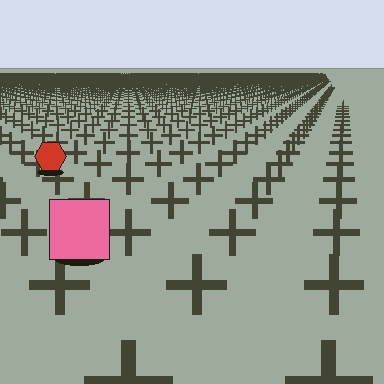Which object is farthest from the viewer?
The red hexagon is farthest from the viewer. It appears smaller and the ground texture around it is denser.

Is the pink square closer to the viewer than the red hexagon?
Yes. The pink square is closer — you can tell from the texture gradient: the ground texture is coarser near it.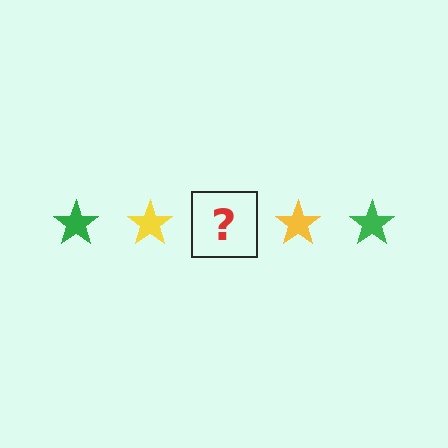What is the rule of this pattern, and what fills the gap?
The rule is that the pattern cycles through green, yellow stars. The gap should be filled with a green star.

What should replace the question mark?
The question mark should be replaced with a green star.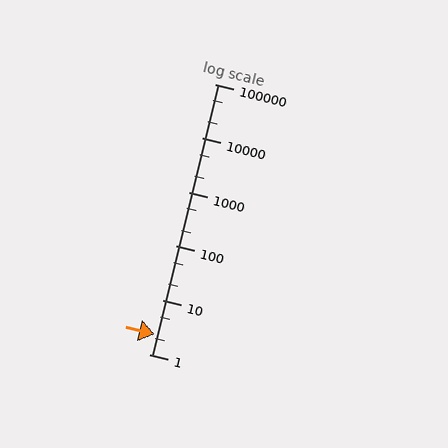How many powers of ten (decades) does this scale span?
The scale spans 5 decades, from 1 to 100000.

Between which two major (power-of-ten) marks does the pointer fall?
The pointer is between 1 and 10.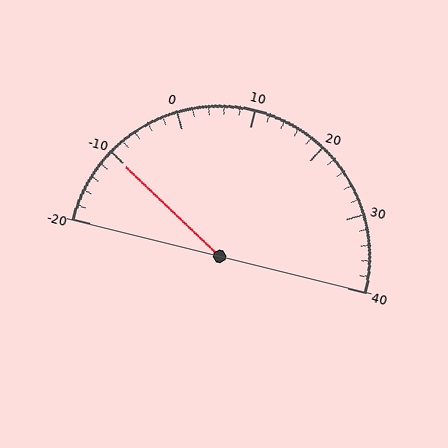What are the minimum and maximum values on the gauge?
The gauge ranges from -20 to 40.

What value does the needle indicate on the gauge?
The needle indicates approximately -10.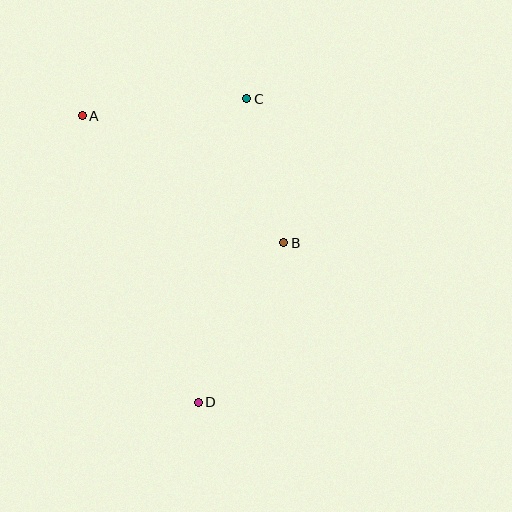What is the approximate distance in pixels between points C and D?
The distance between C and D is approximately 307 pixels.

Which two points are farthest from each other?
Points A and D are farthest from each other.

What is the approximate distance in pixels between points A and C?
The distance between A and C is approximately 165 pixels.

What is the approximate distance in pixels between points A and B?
The distance between A and B is approximately 238 pixels.